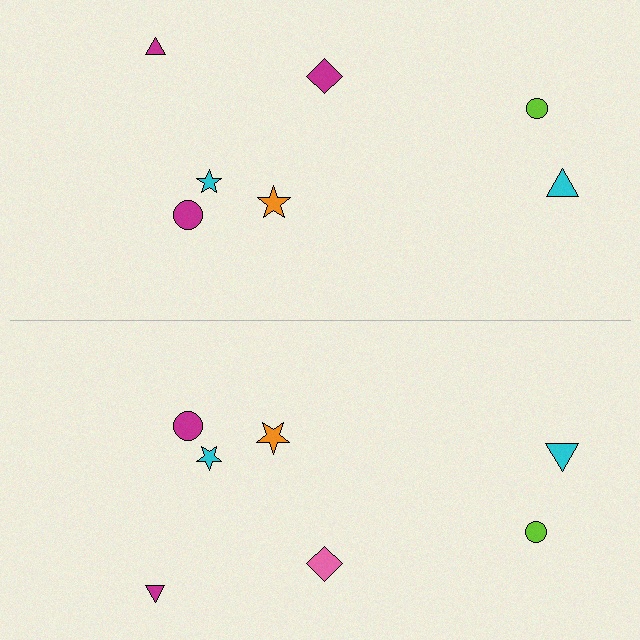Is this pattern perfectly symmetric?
No, the pattern is not perfectly symmetric. The pink diamond on the bottom side breaks the symmetry — its mirror counterpart is magenta.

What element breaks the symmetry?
The pink diamond on the bottom side breaks the symmetry — its mirror counterpart is magenta.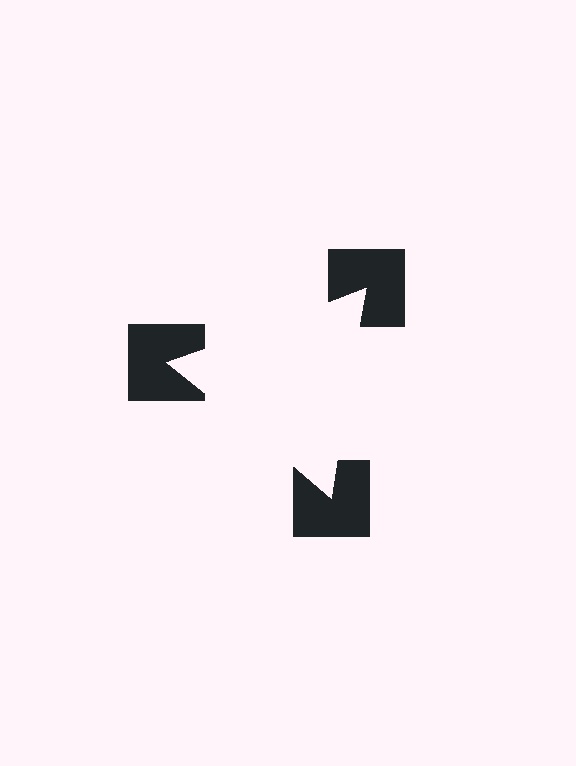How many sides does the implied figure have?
3 sides.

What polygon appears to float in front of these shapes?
An illusory triangle — its edges are inferred from the aligned wedge cuts in the notched squares, not physically drawn.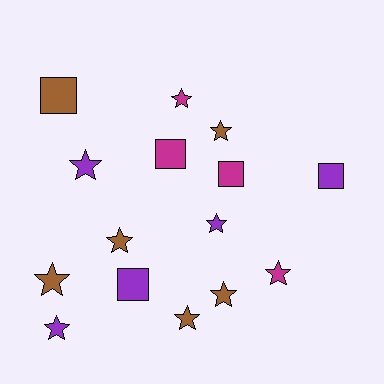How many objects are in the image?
There are 15 objects.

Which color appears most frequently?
Brown, with 6 objects.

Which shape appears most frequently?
Star, with 10 objects.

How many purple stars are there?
There are 3 purple stars.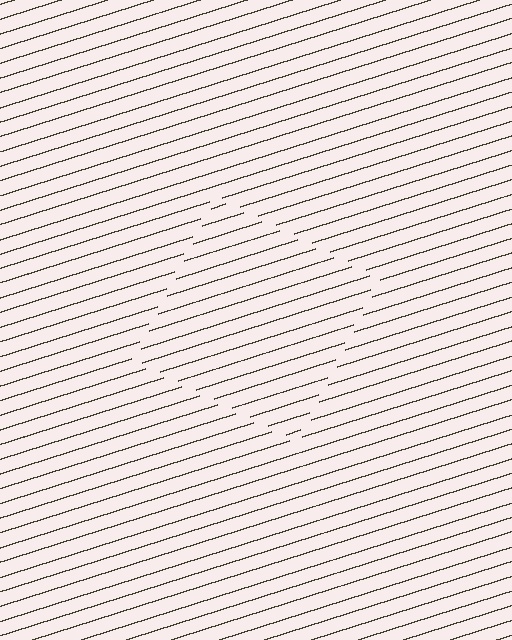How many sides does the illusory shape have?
4 sides — the line-ends trace a square.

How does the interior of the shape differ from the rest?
The interior of the shape contains the same grating, shifted by half a period — the contour is defined by the phase discontinuity where line-ends from the inner and outer gratings abut.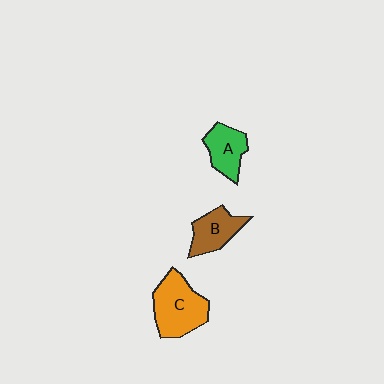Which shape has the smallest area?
Shape A (green).